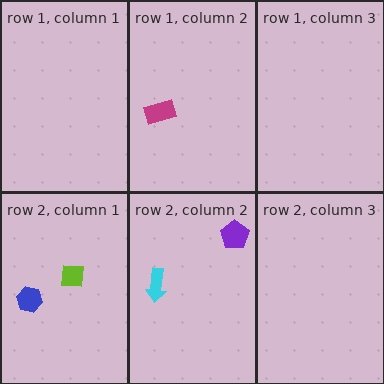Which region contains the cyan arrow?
The row 2, column 2 region.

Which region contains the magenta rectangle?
The row 1, column 2 region.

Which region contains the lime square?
The row 2, column 1 region.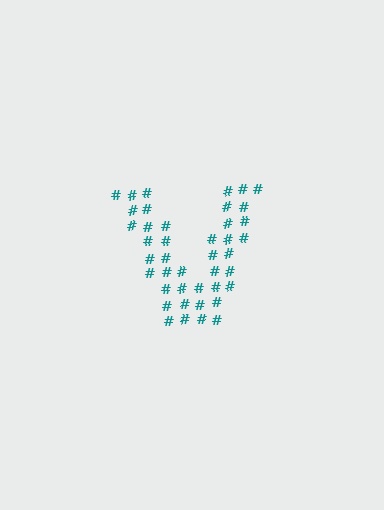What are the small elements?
The small elements are hash symbols.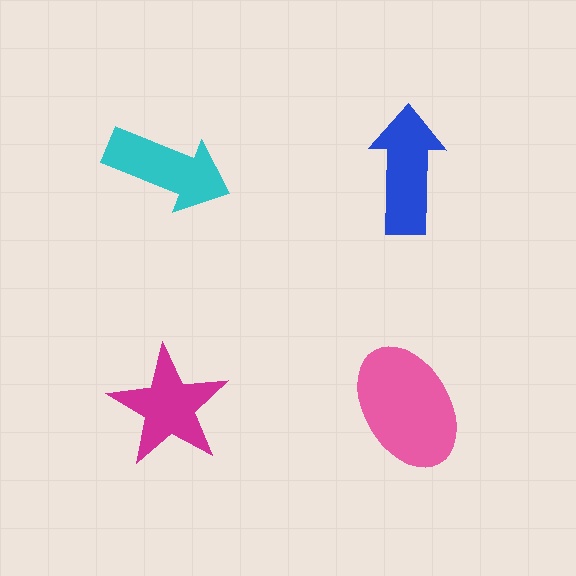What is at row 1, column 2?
A blue arrow.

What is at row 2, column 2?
A pink ellipse.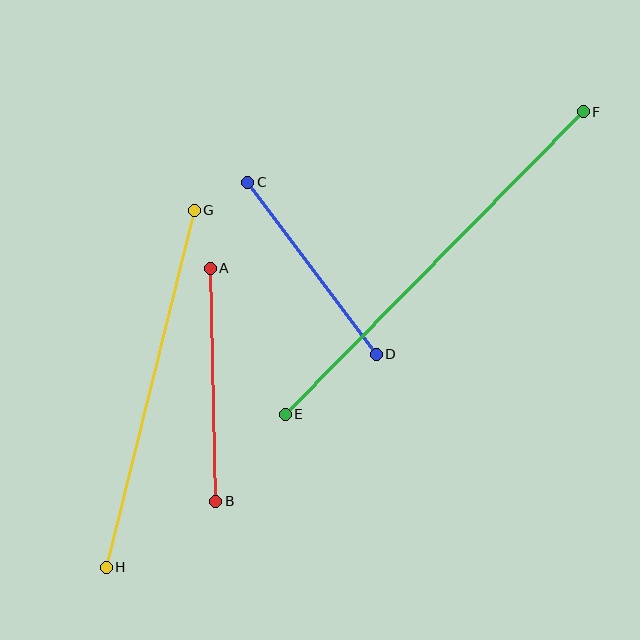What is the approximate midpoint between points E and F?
The midpoint is at approximately (434, 263) pixels.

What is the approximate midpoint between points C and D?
The midpoint is at approximately (312, 268) pixels.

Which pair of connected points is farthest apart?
Points E and F are farthest apart.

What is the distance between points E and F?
The distance is approximately 425 pixels.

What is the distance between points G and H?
The distance is approximately 368 pixels.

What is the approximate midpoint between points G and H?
The midpoint is at approximately (150, 389) pixels.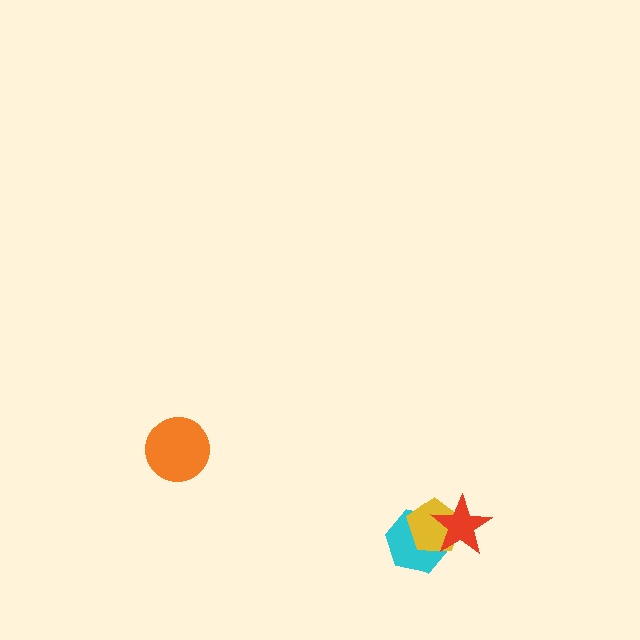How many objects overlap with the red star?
2 objects overlap with the red star.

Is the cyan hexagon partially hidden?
Yes, it is partially covered by another shape.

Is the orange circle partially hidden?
No, no other shape covers it.